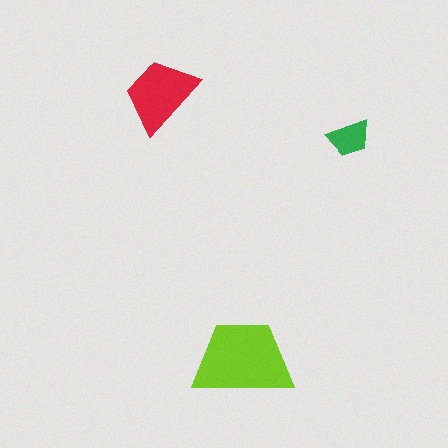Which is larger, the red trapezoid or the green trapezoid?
The red one.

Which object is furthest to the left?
The red trapezoid is leftmost.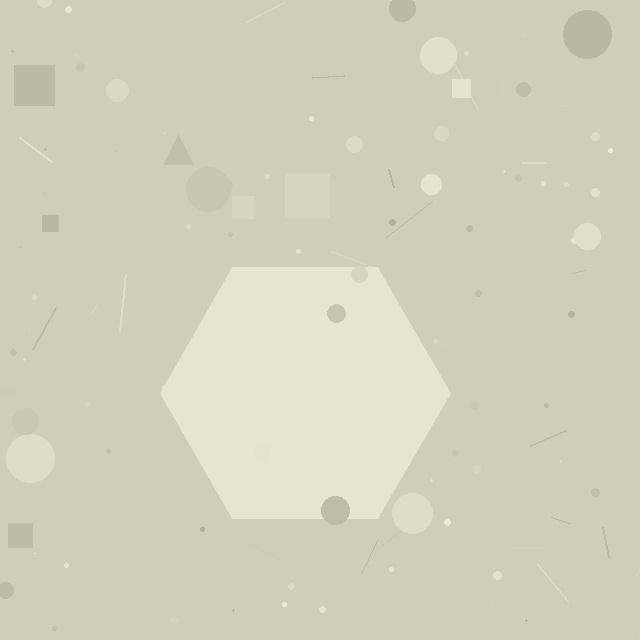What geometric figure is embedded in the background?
A hexagon is embedded in the background.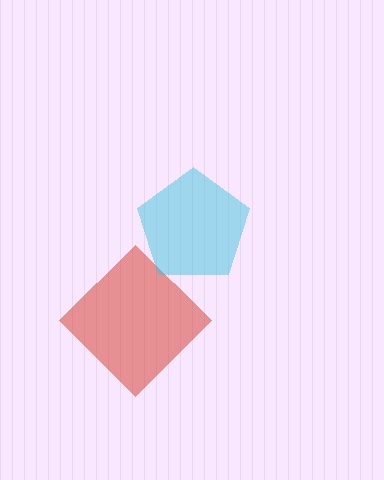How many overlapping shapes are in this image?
There are 2 overlapping shapes in the image.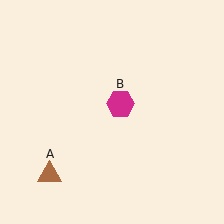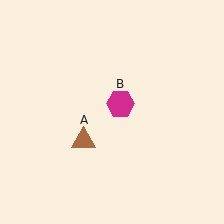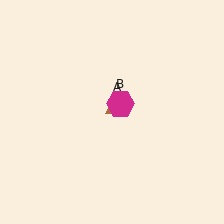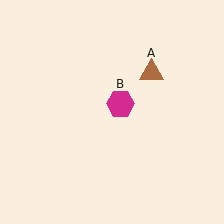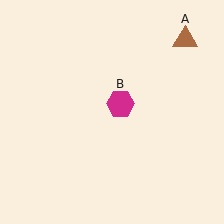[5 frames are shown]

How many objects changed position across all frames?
1 object changed position: brown triangle (object A).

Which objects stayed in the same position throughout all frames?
Magenta hexagon (object B) remained stationary.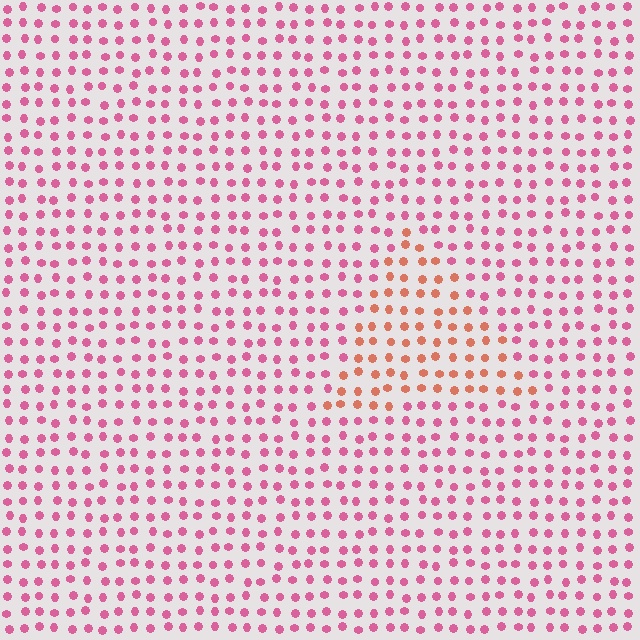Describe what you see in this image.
The image is filled with small pink elements in a uniform arrangement. A triangle-shaped region is visible where the elements are tinted to a slightly different hue, forming a subtle color boundary.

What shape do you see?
I see a triangle.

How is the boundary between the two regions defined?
The boundary is defined purely by a slight shift in hue (about 39 degrees). Spacing, size, and orientation are identical on both sides.